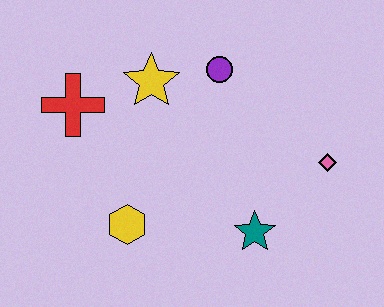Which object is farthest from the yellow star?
The pink diamond is farthest from the yellow star.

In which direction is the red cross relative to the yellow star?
The red cross is to the left of the yellow star.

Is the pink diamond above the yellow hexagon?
Yes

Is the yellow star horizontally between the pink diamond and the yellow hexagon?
Yes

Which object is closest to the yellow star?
The purple circle is closest to the yellow star.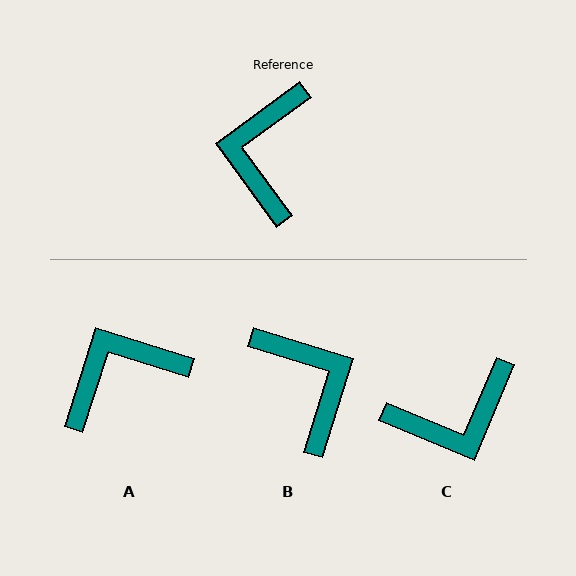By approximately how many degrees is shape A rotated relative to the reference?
Approximately 54 degrees clockwise.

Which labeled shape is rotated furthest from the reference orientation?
B, about 143 degrees away.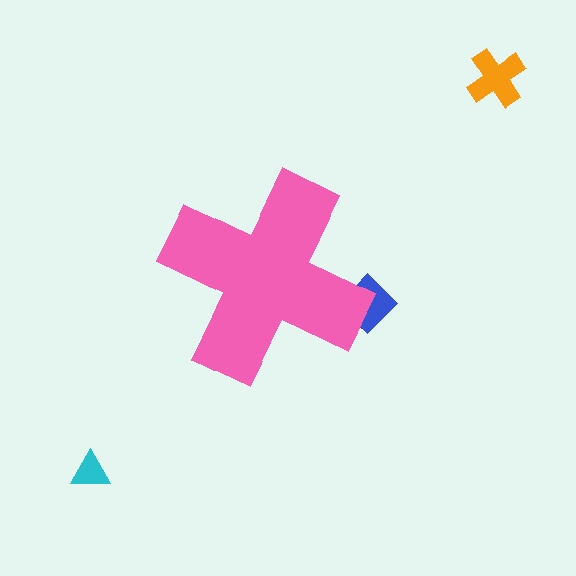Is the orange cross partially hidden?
No, the orange cross is fully visible.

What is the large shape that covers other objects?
A pink cross.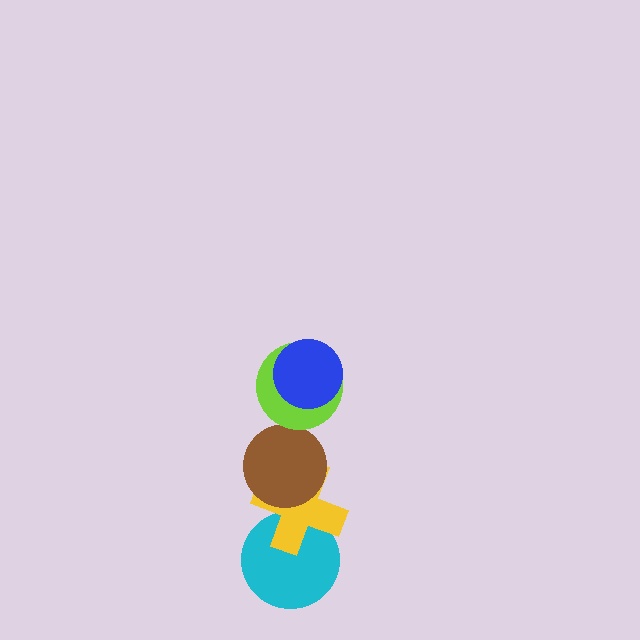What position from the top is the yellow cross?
The yellow cross is 4th from the top.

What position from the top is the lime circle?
The lime circle is 2nd from the top.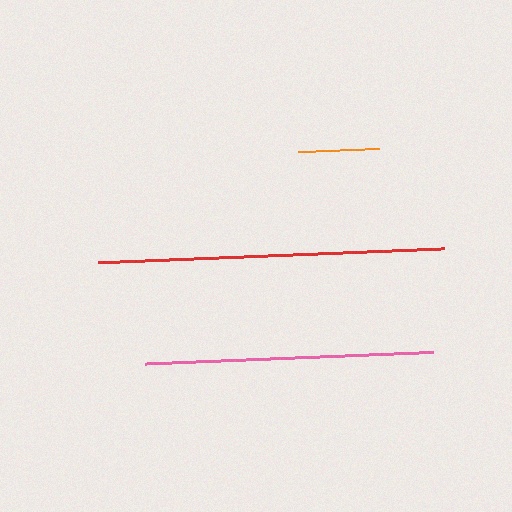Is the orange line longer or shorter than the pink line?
The pink line is longer than the orange line.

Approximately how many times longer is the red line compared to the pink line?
The red line is approximately 1.2 times the length of the pink line.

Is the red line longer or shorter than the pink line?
The red line is longer than the pink line.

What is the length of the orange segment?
The orange segment is approximately 80 pixels long.